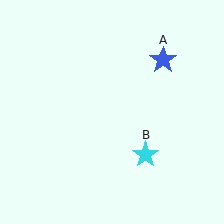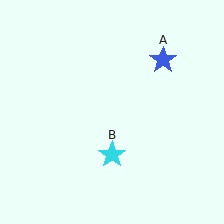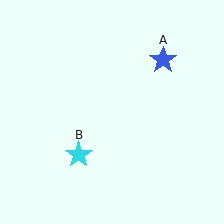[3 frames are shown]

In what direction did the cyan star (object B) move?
The cyan star (object B) moved left.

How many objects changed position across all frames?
1 object changed position: cyan star (object B).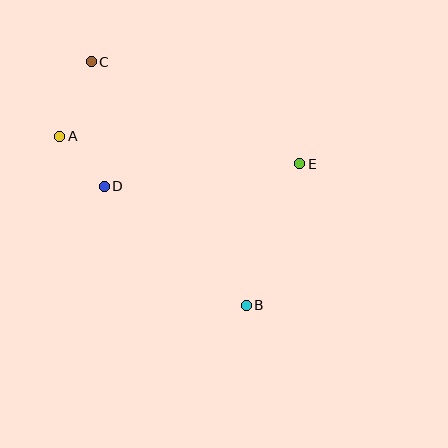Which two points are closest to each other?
Points A and D are closest to each other.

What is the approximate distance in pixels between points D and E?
The distance between D and E is approximately 197 pixels.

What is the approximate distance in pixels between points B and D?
The distance between B and D is approximately 185 pixels.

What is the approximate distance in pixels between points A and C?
The distance between A and C is approximately 81 pixels.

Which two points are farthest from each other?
Points B and C are farthest from each other.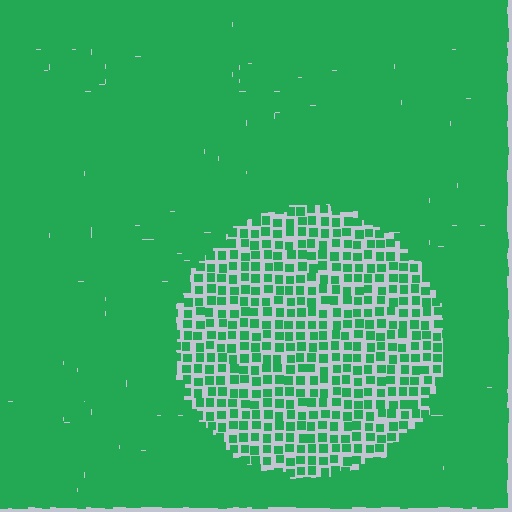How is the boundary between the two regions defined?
The boundary is defined by a change in element density (approximately 2.6x ratio). All elements are the same color, size, and shape.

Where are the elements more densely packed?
The elements are more densely packed outside the circle boundary.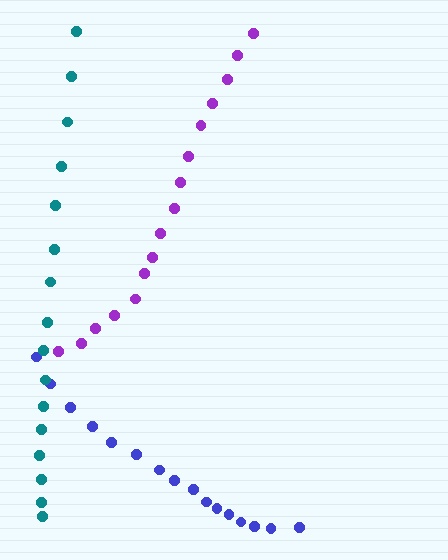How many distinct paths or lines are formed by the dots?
There are 3 distinct paths.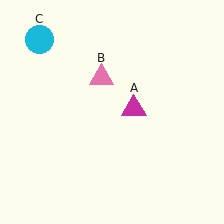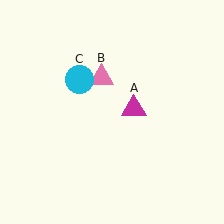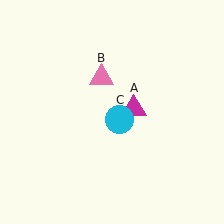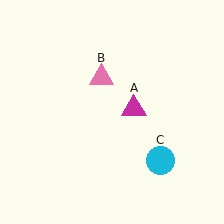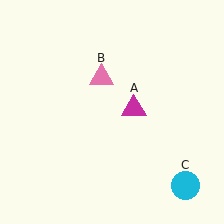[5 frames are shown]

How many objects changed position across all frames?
1 object changed position: cyan circle (object C).